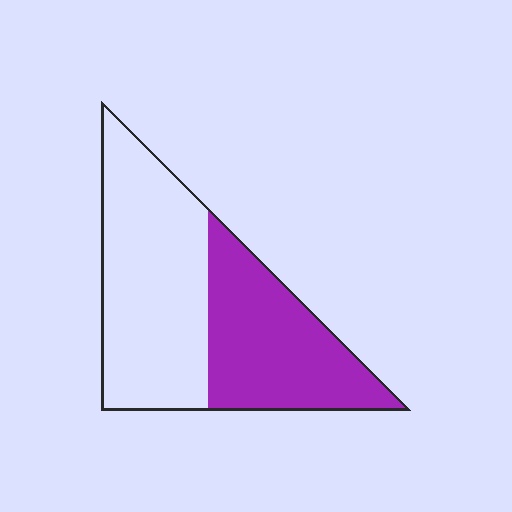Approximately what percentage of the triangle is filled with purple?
Approximately 45%.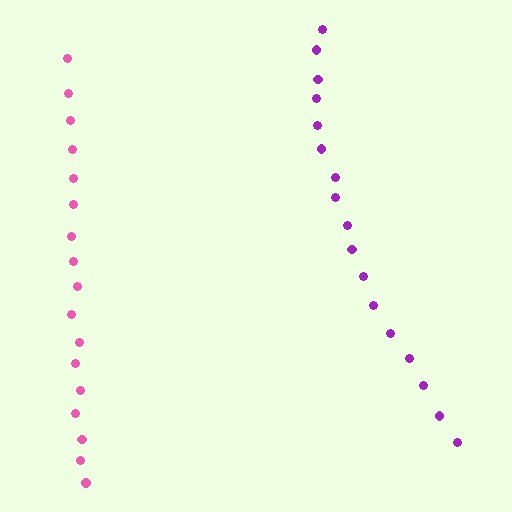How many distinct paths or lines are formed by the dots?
There are 2 distinct paths.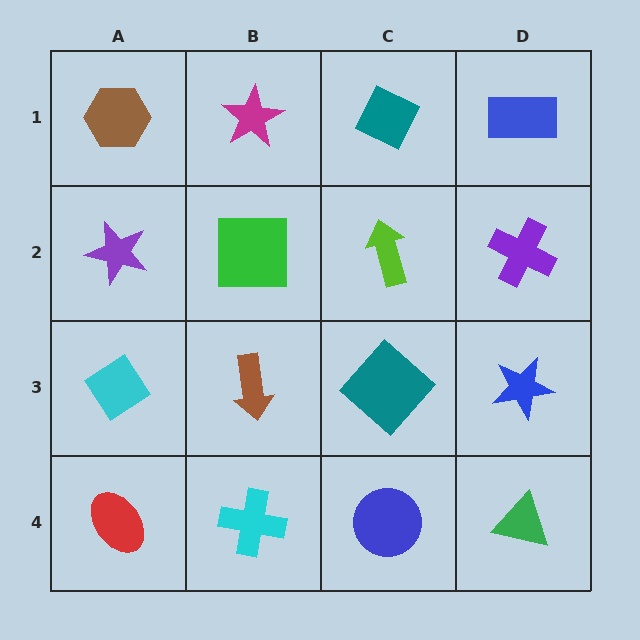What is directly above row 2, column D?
A blue rectangle.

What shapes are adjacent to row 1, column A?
A purple star (row 2, column A), a magenta star (row 1, column B).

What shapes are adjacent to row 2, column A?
A brown hexagon (row 1, column A), a cyan diamond (row 3, column A), a green square (row 2, column B).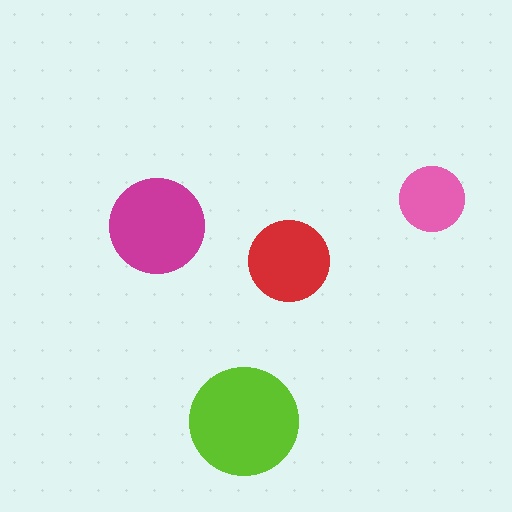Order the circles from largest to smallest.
the lime one, the magenta one, the red one, the pink one.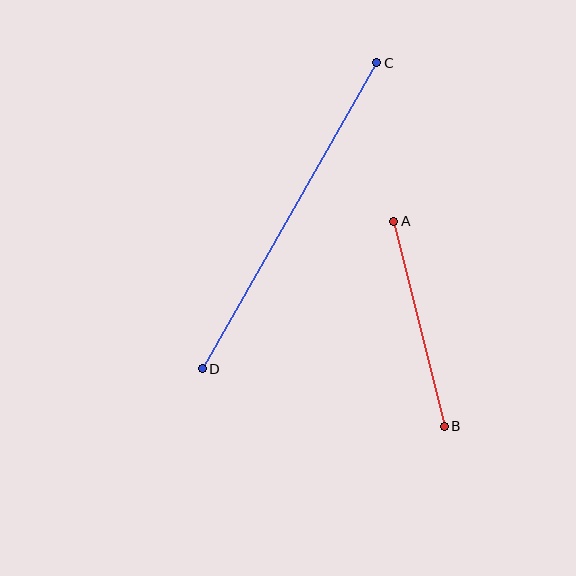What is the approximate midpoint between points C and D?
The midpoint is at approximately (289, 216) pixels.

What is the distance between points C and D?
The distance is approximately 352 pixels.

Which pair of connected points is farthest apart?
Points C and D are farthest apart.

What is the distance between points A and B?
The distance is approximately 211 pixels.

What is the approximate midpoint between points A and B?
The midpoint is at approximately (419, 324) pixels.